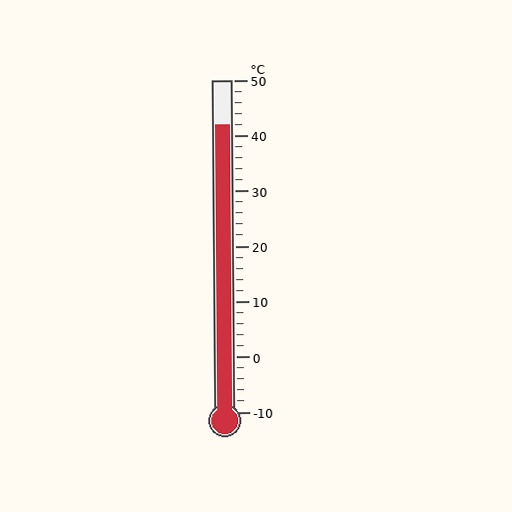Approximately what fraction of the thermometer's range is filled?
The thermometer is filled to approximately 85% of its range.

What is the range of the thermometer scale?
The thermometer scale ranges from -10°C to 50°C.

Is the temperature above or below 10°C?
The temperature is above 10°C.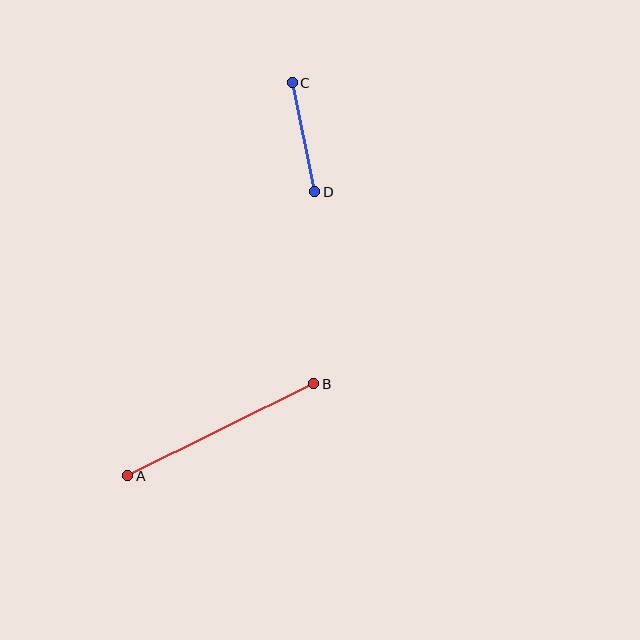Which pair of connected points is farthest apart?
Points A and B are farthest apart.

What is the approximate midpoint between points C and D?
The midpoint is at approximately (303, 137) pixels.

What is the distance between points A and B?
The distance is approximately 207 pixels.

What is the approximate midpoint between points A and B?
The midpoint is at approximately (221, 430) pixels.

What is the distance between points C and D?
The distance is approximately 111 pixels.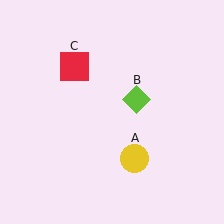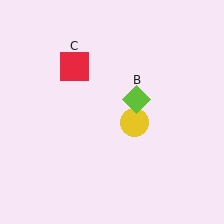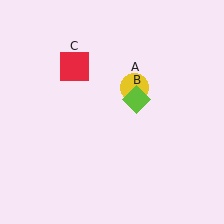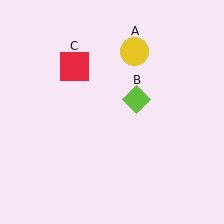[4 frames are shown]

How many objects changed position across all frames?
1 object changed position: yellow circle (object A).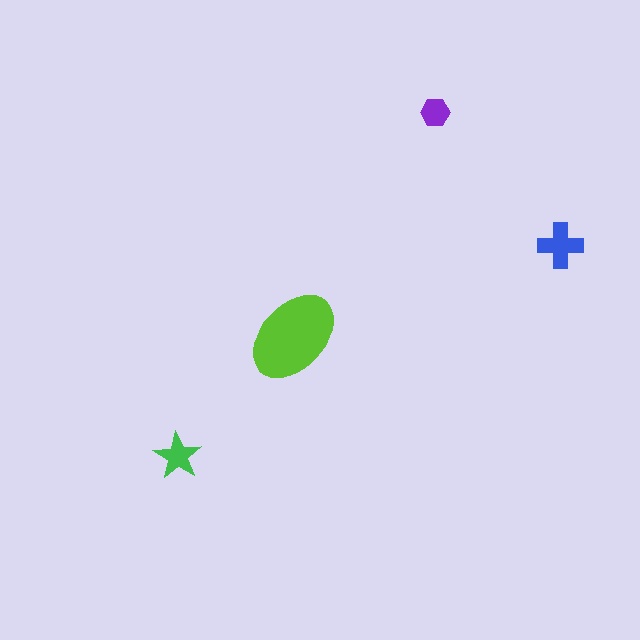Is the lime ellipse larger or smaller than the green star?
Larger.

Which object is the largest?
The lime ellipse.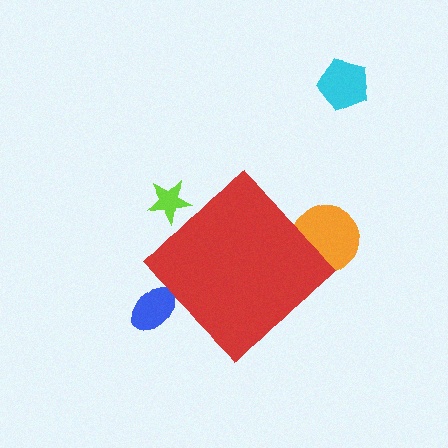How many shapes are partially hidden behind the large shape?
3 shapes are partially hidden.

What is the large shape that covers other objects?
A red diamond.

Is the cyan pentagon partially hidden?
No, the cyan pentagon is fully visible.